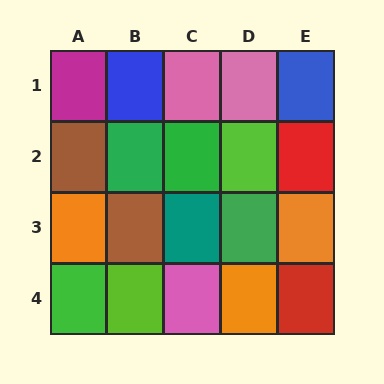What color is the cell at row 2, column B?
Green.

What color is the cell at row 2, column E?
Red.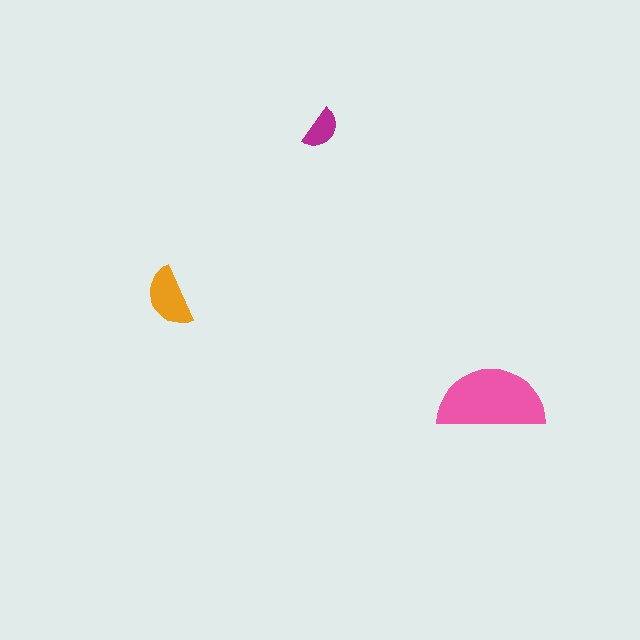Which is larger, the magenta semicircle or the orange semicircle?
The orange one.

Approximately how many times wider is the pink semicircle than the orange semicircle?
About 2 times wider.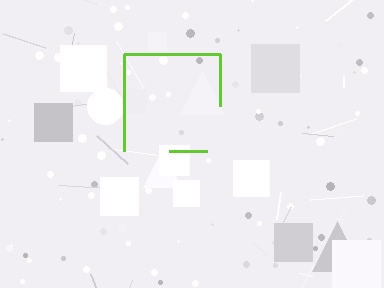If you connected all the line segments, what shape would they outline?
They would outline a square.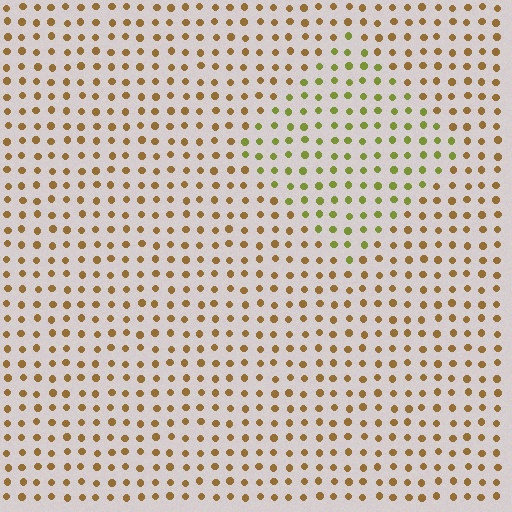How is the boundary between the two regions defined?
The boundary is defined purely by a slight shift in hue (about 41 degrees). Spacing, size, and orientation are identical on both sides.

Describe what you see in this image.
The image is filled with small brown elements in a uniform arrangement. A diamond-shaped region is visible where the elements are tinted to a slightly different hue, forming a subtle color boundary.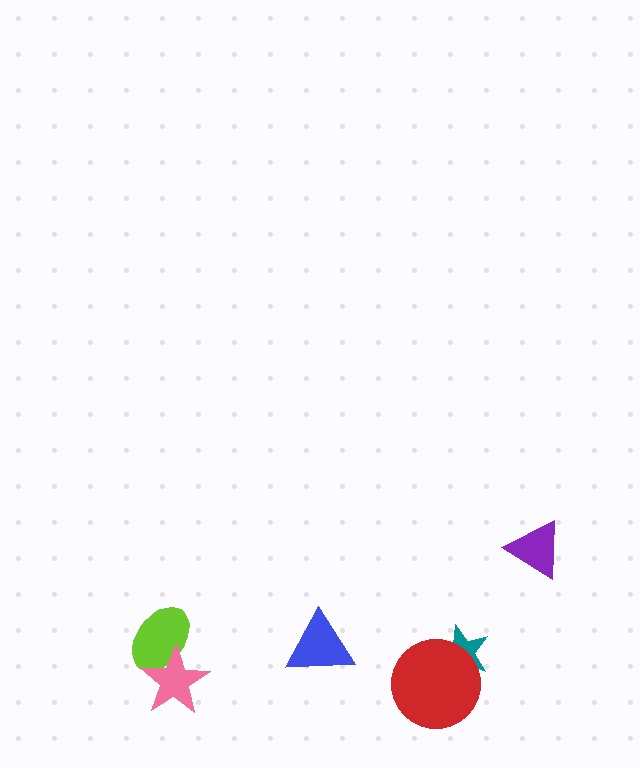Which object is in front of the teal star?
The red circle is in front of the teal star.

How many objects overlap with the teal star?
1 object overlaps with the teal star.